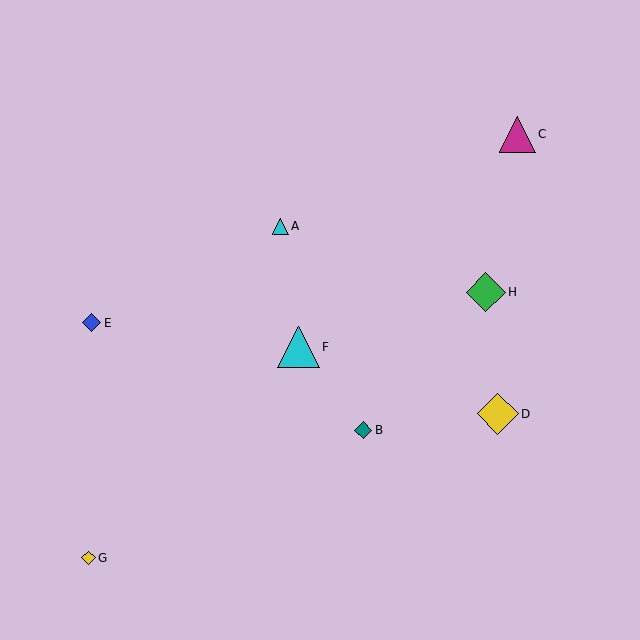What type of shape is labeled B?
Shape B is a teal diamond.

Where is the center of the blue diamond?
The center of the blue diamond is at (92, 323).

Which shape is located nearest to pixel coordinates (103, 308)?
The blue diamond (labeled E) at (92, 323) is nearest to that location.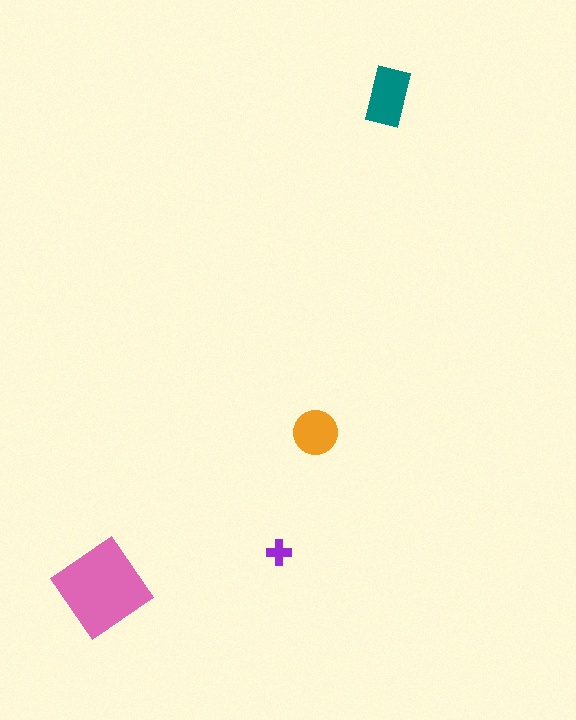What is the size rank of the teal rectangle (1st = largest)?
2nd.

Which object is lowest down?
The pink diamond is bottommost.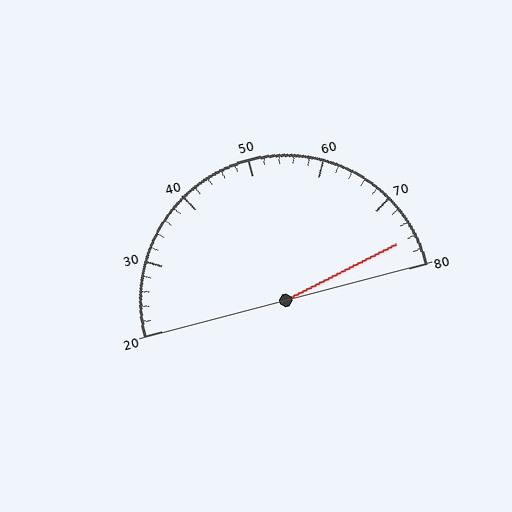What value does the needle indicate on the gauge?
The needle indicates approximately 76.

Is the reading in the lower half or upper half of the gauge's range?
The reading is in the upper half of the range (20 to 80).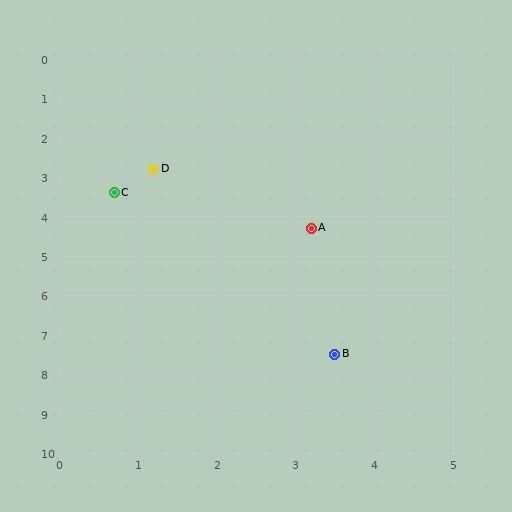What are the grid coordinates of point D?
Point D is at approximately (1.2, 2.8).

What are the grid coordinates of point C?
Point C is at approximately (0.7, 3.4).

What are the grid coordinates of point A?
Point A is at approximately (3.2, 4.3).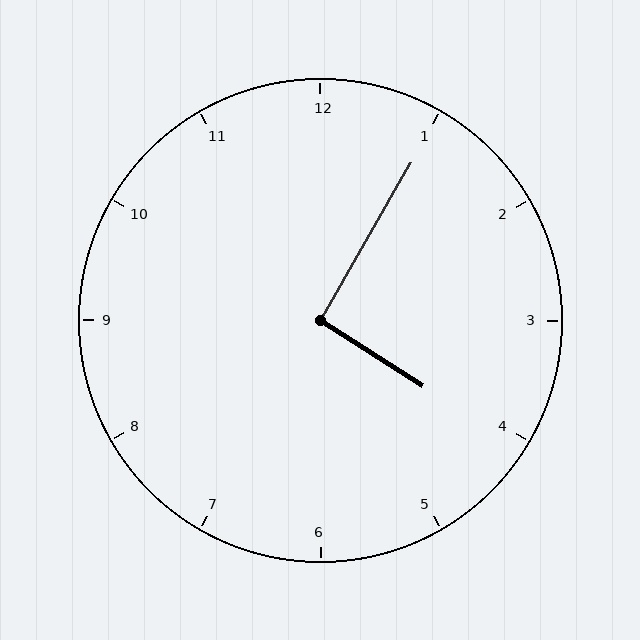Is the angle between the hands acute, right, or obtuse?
It is right.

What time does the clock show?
4:05.